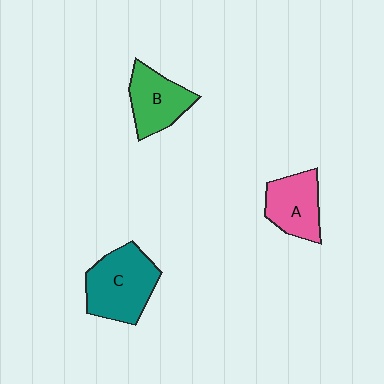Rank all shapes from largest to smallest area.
From largest to smallest: C (teal), B (green), A (pink).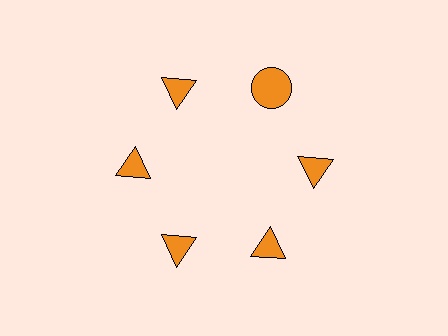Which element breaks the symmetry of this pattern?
The orange circle at roughly the 1 o'clock position breaks the symmetry. All other shapes are orange triangles.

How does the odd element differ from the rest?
It has a different shape: circle instead of triangle.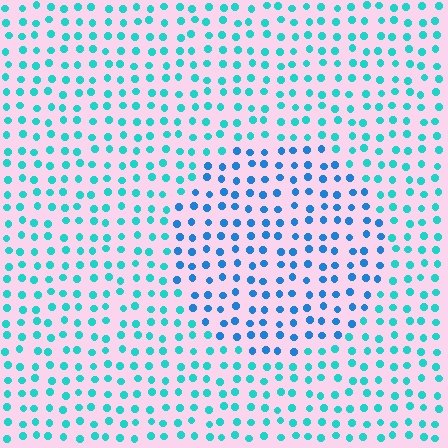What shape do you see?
I see a circle.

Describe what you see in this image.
The image is filled with small cyan elements in a uniform arrangement. A circle-shaped region is visible where the elements are tinted to a slightly different hue, forming a subtle color boundary.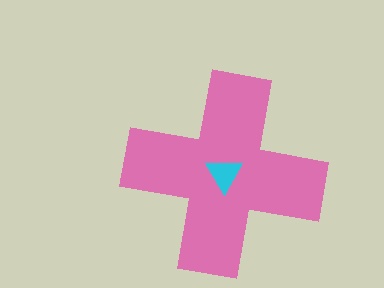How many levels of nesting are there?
2.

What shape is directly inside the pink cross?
The cyan triangle.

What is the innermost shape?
The cyan triangle.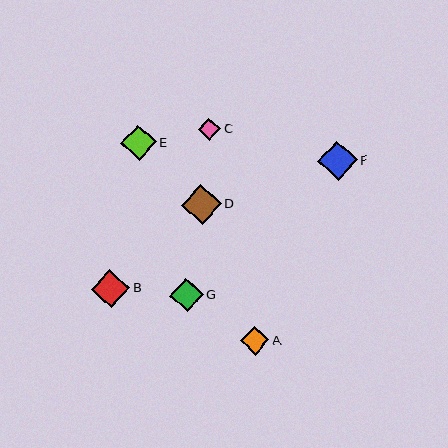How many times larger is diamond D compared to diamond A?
Diamond D is approximately 1.4 times the size of diamond A.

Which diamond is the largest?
Diamond F is the largest with a size of approximately 40 pixels.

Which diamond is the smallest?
Diamond C is the smallest with a size of approximately 23 pixels.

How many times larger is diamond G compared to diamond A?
Diamond G is approximately 1.2 times the size of diamond A.